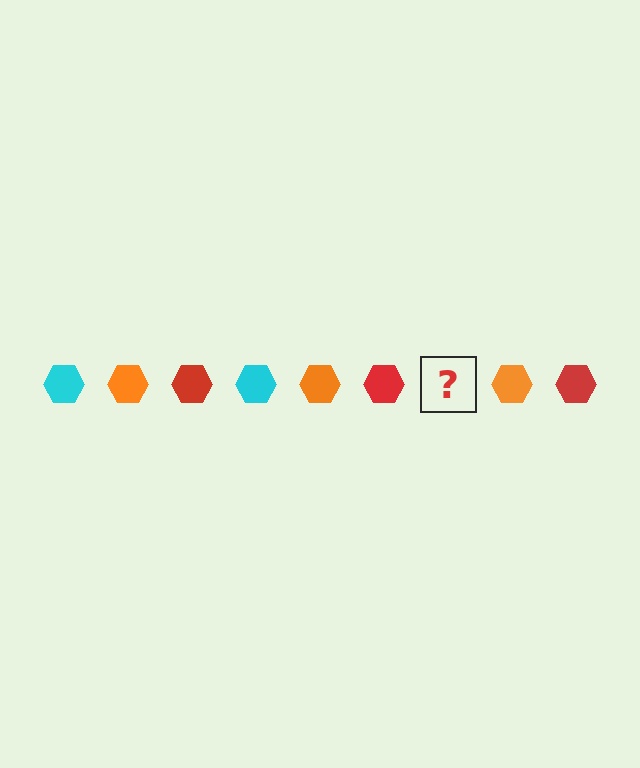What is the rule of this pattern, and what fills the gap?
The rule is that the pattern cycles through cyan, orange, red hexagons. The gap should be filled with a cyan hexagon.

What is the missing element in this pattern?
The missing element is a cyan hexagon.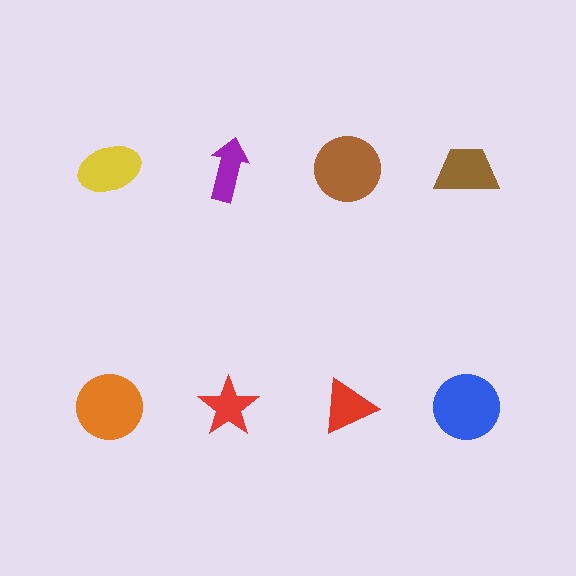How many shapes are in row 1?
4 shapes.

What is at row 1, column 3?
A brown circle.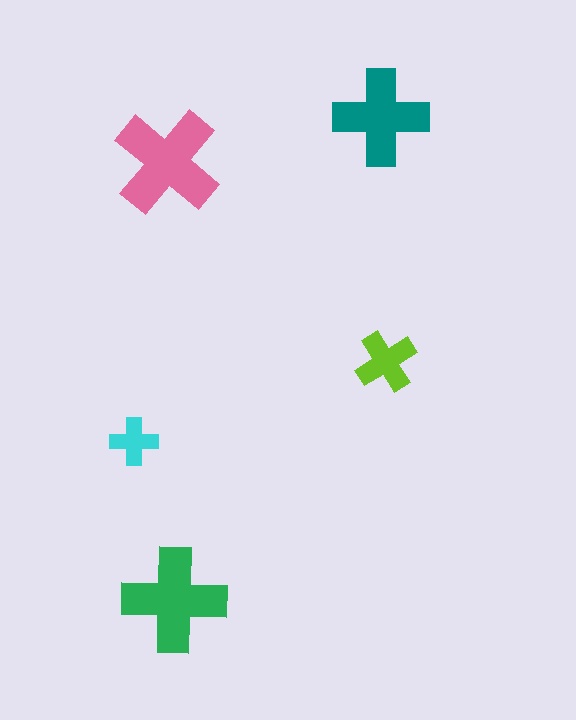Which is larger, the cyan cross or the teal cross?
The teal one.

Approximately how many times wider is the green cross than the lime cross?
About 1.5 times wider.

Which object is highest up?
The teal cross is topmost.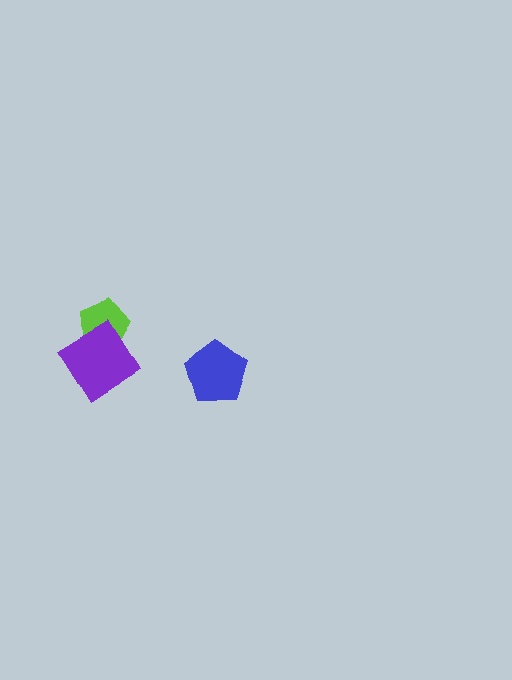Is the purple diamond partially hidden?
No, no other shape covers it.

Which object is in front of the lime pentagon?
The purple diamond is in front of the lime pentagon.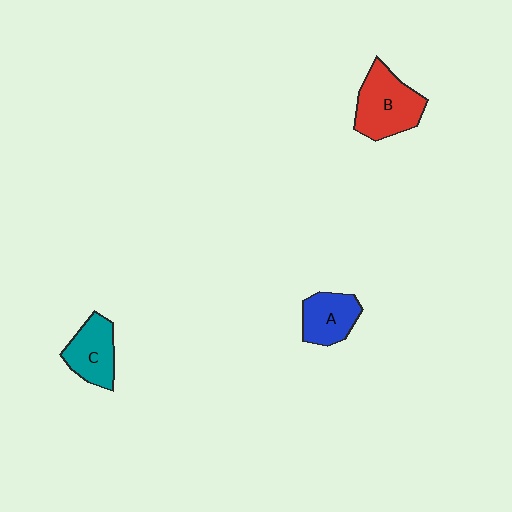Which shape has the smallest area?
Shape A (blue).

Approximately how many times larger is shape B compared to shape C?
Approximately 1.4 times.